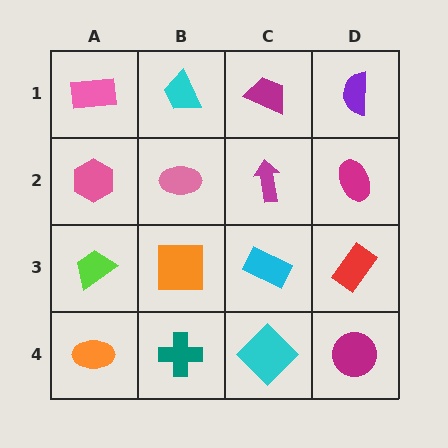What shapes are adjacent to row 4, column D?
A red rectangle (row 3, column D), a cyan diamond (row 4, column C).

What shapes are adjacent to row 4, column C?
A cyan rectangle (row 3, column C), a teal cross (row 4, column B), a magenta circle (row 4, column D).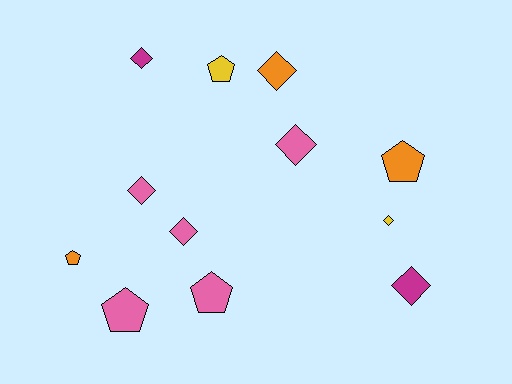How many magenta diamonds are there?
There are 2 magenta diamonds.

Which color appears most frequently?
Pink, with 5 objects.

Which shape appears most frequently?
Diamond, with 7 objects.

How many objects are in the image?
There are 12 objects.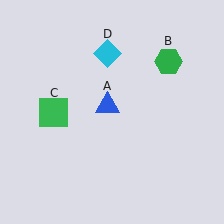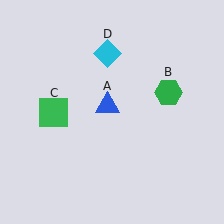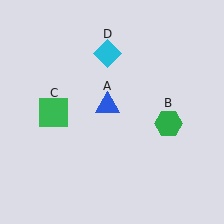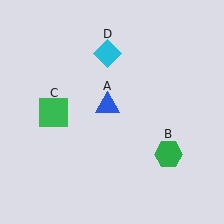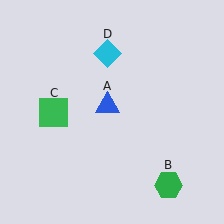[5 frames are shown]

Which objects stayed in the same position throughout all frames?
Blue triangle (object A) and green square (object C) and cyan diamond (object D) remained stationary.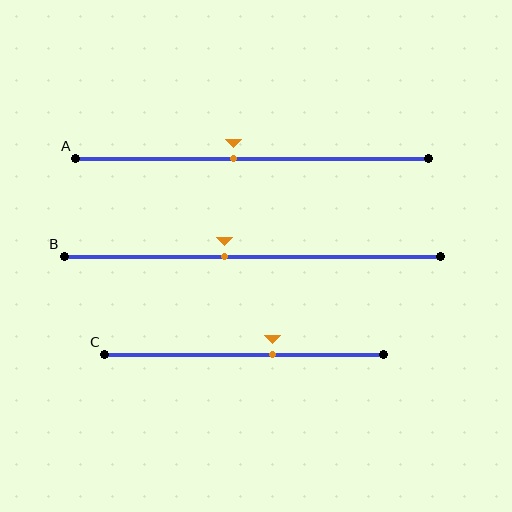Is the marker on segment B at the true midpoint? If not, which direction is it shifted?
No, the marker on segment B is shifted to the left by about 7% of the segment length.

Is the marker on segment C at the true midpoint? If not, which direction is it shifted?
No, the marker on segment C is shifted to the right by about 10% of the segment length.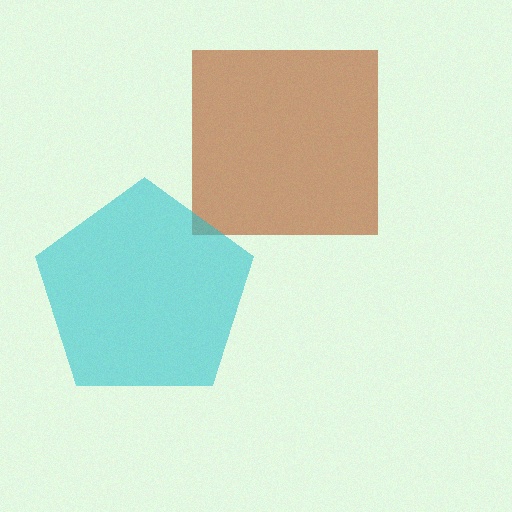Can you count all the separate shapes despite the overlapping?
Yes, there are 2 separate shapes.